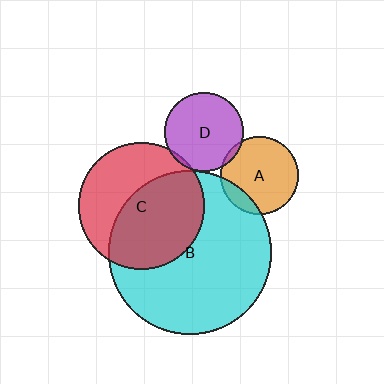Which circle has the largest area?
Circle B (cyan).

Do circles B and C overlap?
Yes.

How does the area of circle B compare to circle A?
Approximately 4.4 times.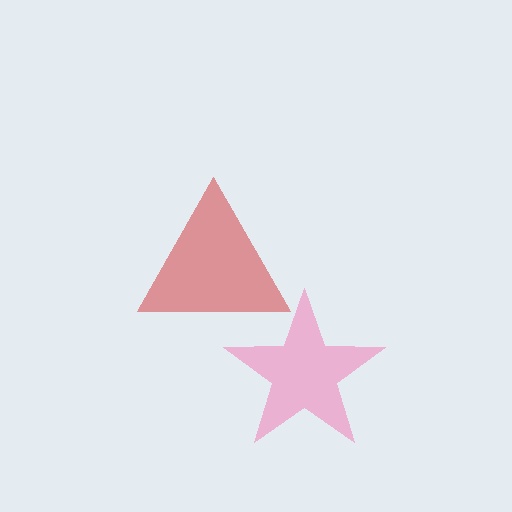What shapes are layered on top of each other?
The layered shapes are: a pink star, a red triangle.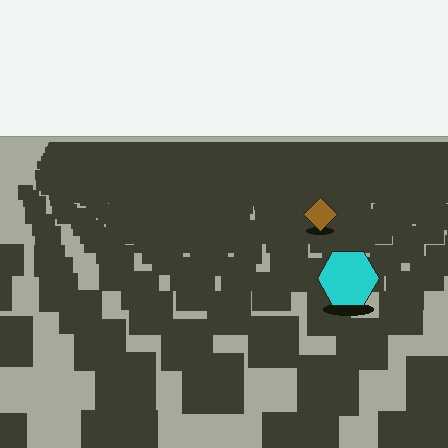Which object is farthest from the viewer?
The brown diamond is farthest from the viewer. It appears smaller and the ground texture around it is denser.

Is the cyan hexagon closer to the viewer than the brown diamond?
Yes. The cyan hexagon is closer — you can tell from the texture gradient: the ground texture is coarser near it.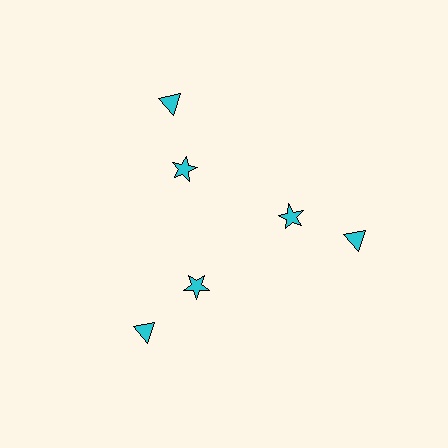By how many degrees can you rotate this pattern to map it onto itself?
The pattern maps onto itself every 120 degrees of rotation.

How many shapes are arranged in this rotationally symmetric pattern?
There are 6 shapes, arranged in 3 groups of 2.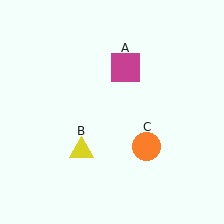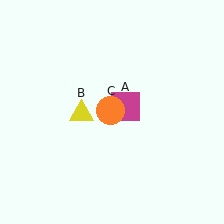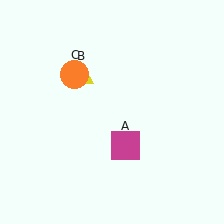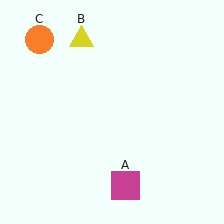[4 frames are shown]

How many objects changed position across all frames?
3 objects changed position: magenta square (object A), yellow triangle (object B), orange circle (object C).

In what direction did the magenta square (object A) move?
The magenta square (object A) moved down.